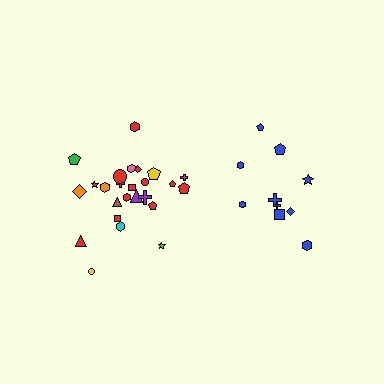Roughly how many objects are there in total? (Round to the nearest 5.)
Roughly 35 objects in total.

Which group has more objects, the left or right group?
The left group.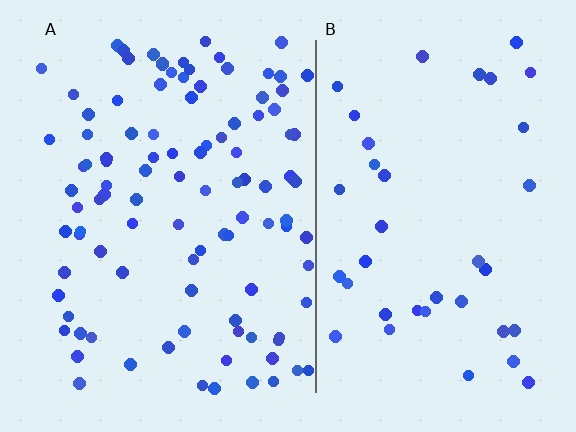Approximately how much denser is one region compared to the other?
Approximately 2.7× — region A over region B.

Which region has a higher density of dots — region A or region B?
A (the left).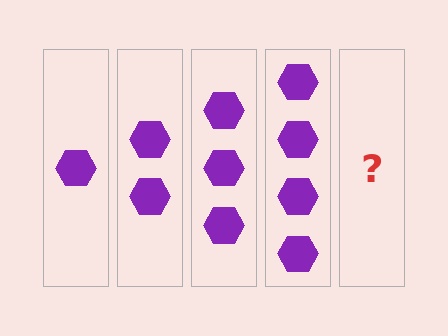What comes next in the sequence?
The next element should be 5 hexagons.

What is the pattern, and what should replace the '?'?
The pattern is that each step adds one more hexagon. The '?' should be 5 hexagons.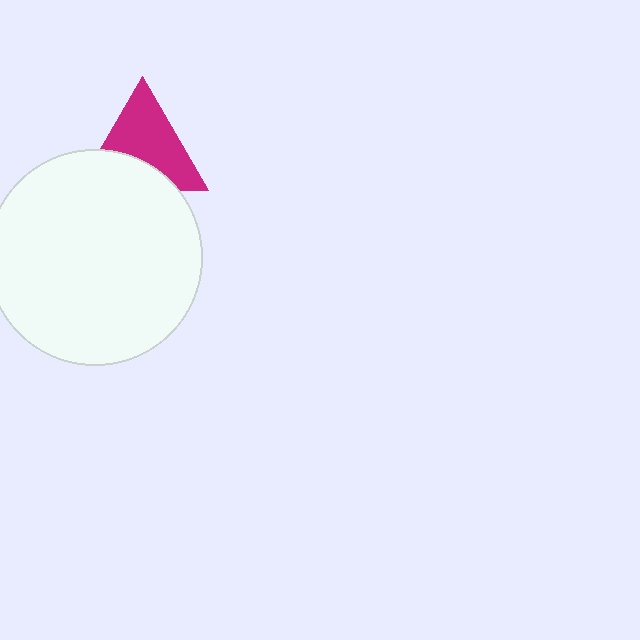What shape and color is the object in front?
The object in front is a white circle.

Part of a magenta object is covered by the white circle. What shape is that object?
It is a triangle.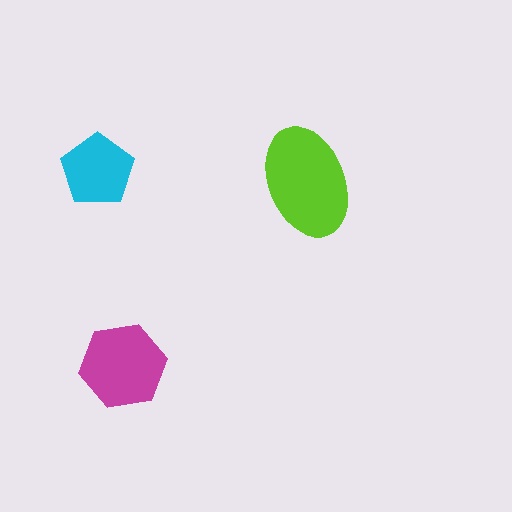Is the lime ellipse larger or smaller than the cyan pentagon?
Larger.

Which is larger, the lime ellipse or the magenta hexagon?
The lime ellipse.